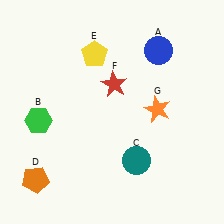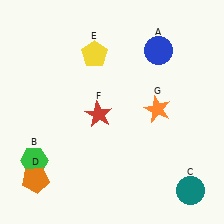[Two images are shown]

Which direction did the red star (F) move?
The red star (F) moved down.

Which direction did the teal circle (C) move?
The teal circle (C) moved right.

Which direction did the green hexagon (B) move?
The green hexagon (B) moved down.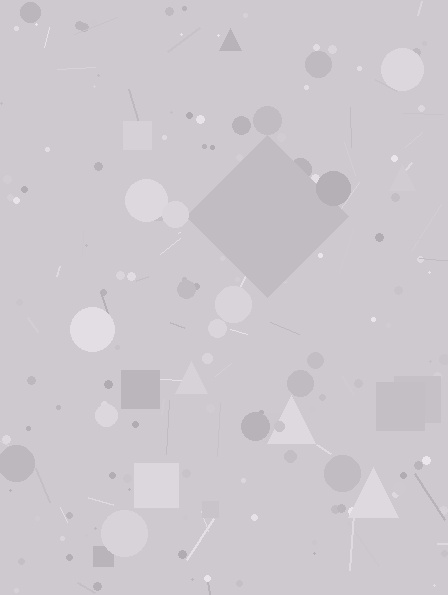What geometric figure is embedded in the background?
A diamond is embedded in the background.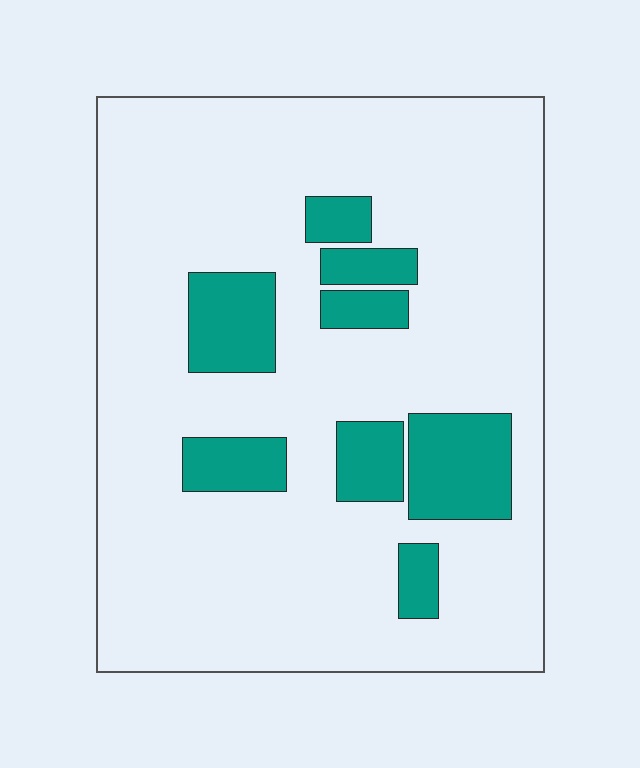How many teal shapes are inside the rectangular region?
8.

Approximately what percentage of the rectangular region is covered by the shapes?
Approximately 15%.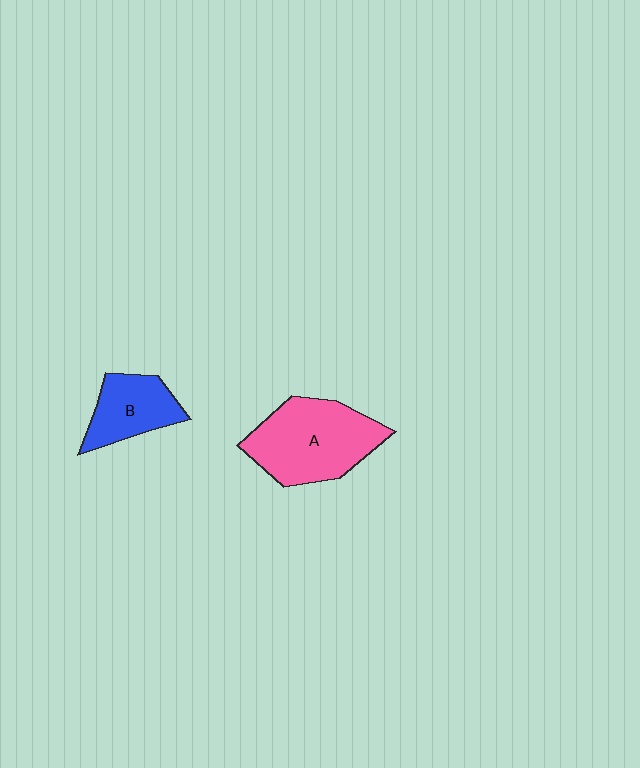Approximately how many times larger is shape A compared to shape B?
Approximately 1.7 times.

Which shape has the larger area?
Shape A (pink).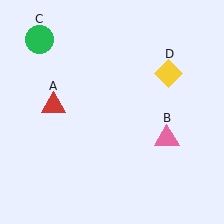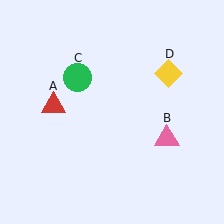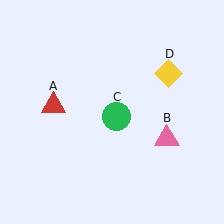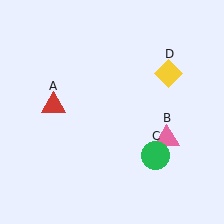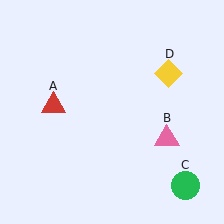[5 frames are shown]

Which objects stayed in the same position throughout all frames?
Red triangle (object A) and pink triangle (object B) and yellow diamond (object D) remained stationary.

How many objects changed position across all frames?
1 object changed position: green circle (object C).